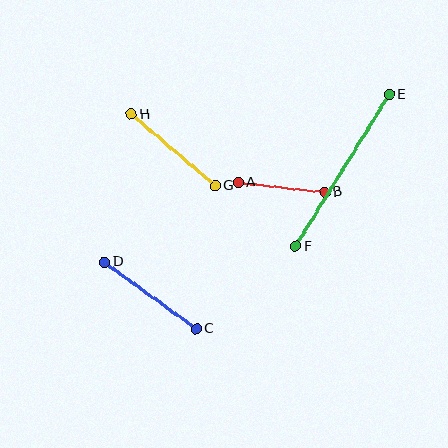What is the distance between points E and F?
The distance is approximately 178 pixels.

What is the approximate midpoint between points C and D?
The midpoint is at approximately (151, 295) pixels.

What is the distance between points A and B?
The distance is approximately 87 pixels.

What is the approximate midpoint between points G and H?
The midpoint is at approximately (173, 150) pixels.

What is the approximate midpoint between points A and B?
The midpoint is at approximately (282, 187) pixels.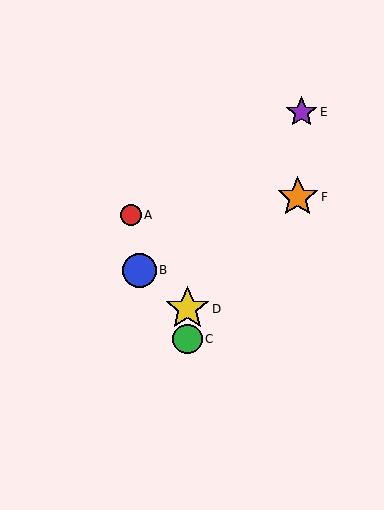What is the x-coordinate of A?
Object A is at x≈131.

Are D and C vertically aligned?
Yes, both are at x≈187.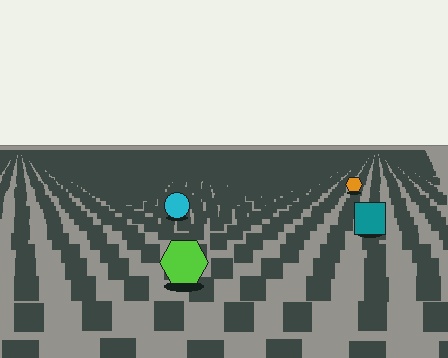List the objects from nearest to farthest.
From nearest to farthest: the lime hexagon, the teal square, the cyan circle, the orange hexagon.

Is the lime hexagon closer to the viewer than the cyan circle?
Yes. The lime hexagon is closer — you can tell from the texture gradient: the ground texture is coarser near it.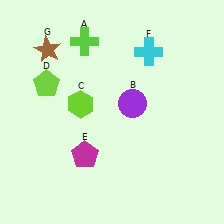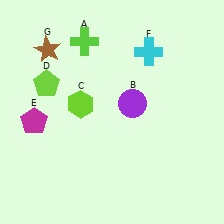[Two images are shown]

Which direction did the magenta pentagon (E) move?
The magenta pentagon (E) moved left.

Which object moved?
The magenta pentagon (E) moved left.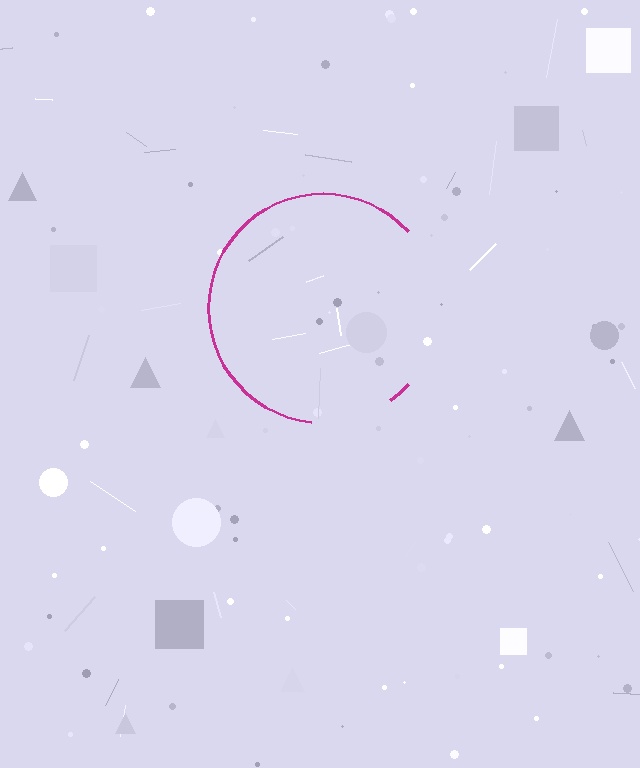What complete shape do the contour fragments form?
The contour fragments form a circle.